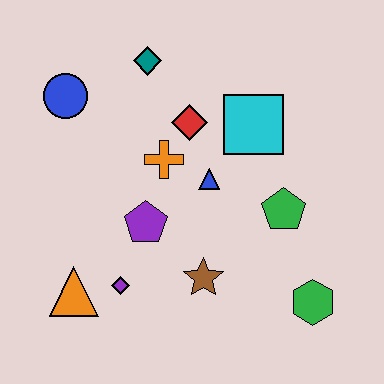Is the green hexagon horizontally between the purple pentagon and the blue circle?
No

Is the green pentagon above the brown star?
Yes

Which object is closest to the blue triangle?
The orange cross is closest to the blue triangle.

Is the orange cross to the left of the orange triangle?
No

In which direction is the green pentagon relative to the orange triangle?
The green pentagon is to the right of the orange triangle.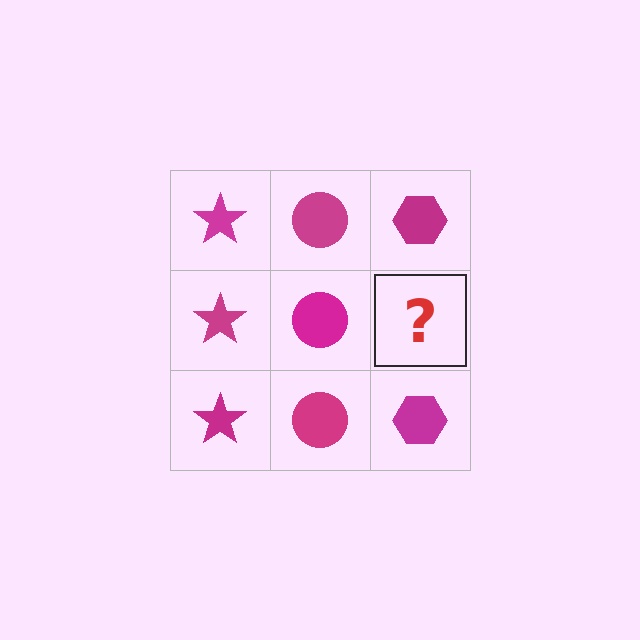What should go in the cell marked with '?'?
The missing cell should contain a magenta hexagon.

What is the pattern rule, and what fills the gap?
The rule is that each column has a consistent shape. The gap should be filled with a magenta hexagon.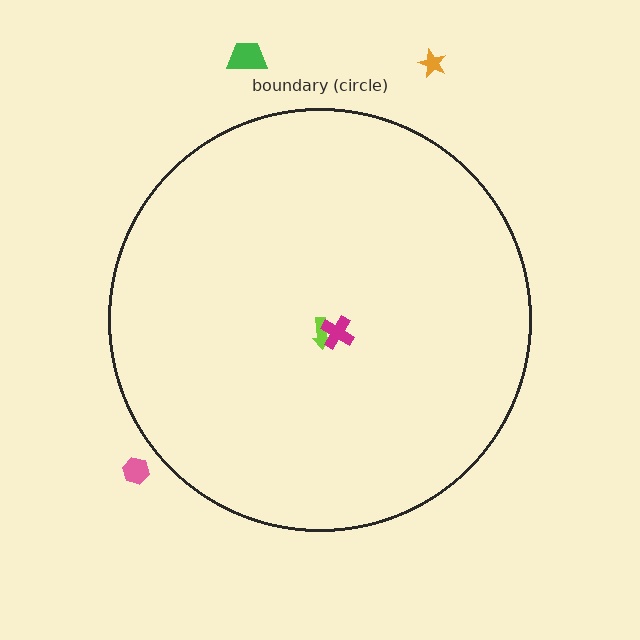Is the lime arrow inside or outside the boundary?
Inside.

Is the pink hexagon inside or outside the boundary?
Outside.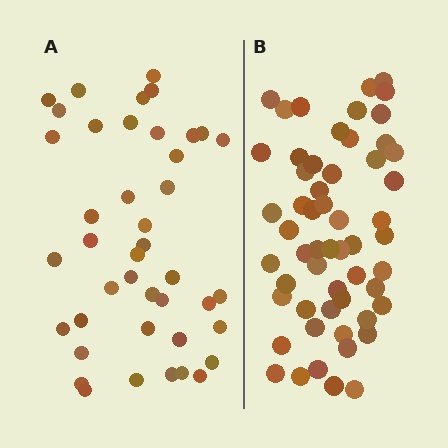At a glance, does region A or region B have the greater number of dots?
Region B (the right region) has more dots.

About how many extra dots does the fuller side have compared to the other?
Region B has approximately 15 more dots than region A.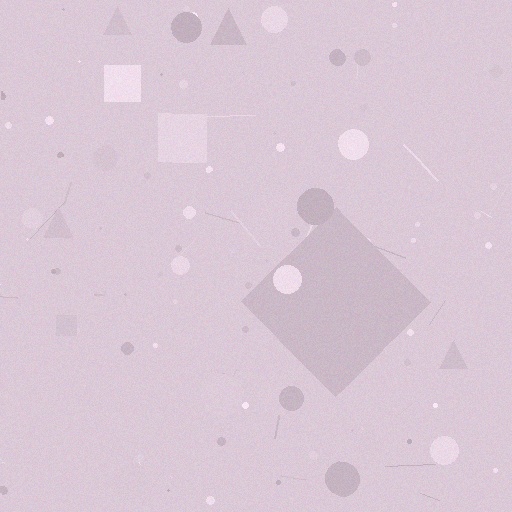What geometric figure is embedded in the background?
A diamond is embedded in the background.